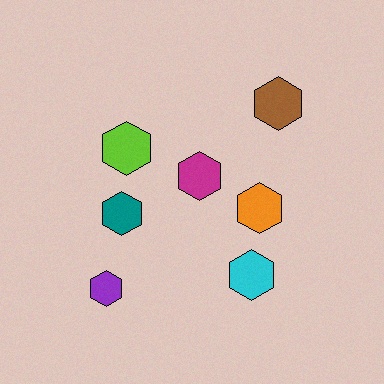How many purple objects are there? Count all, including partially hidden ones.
There is 1 purple object.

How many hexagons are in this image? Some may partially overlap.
There are 7 hexagons.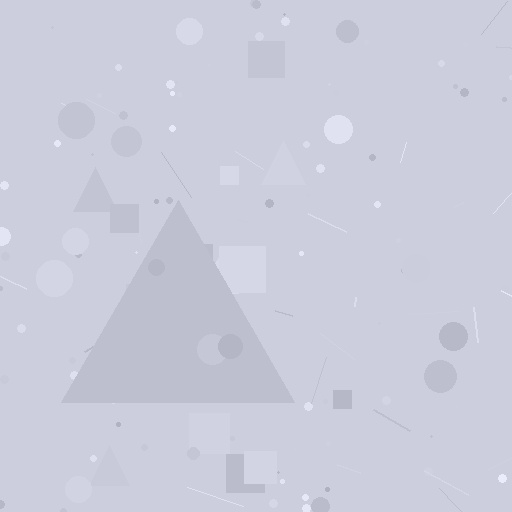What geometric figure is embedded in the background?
A triangle is embedded in the background.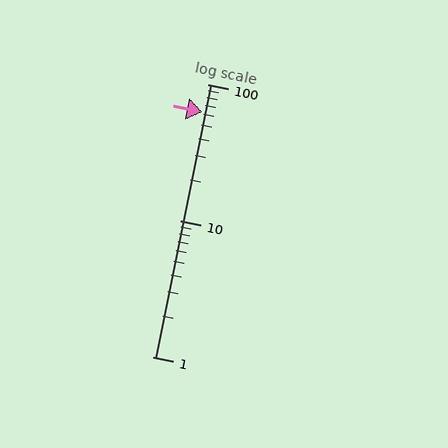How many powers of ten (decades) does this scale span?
The scale spans 2 decades, from 1 to 100.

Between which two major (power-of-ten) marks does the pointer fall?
The pointer is between 10 and 100.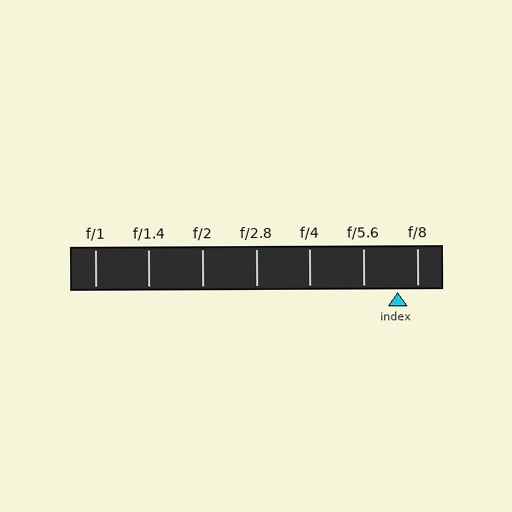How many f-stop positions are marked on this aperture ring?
There are 7 f-stop positions marked.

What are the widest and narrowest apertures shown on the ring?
The widest aperture shown is f/1 and the narrowest is f/8.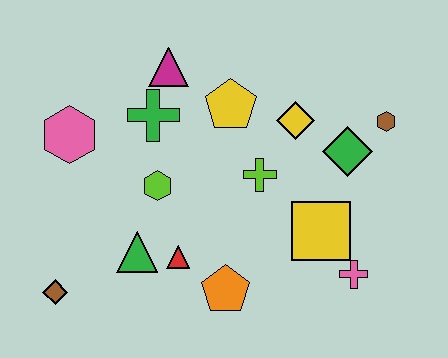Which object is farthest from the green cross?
The pink cross is farthest from the green cross.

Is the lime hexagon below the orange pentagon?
No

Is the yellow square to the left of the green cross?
No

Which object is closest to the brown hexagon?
The green diamond is closest to the brown hexagon.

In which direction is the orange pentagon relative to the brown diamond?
The orange pentagon is to the right of the brown diamond.